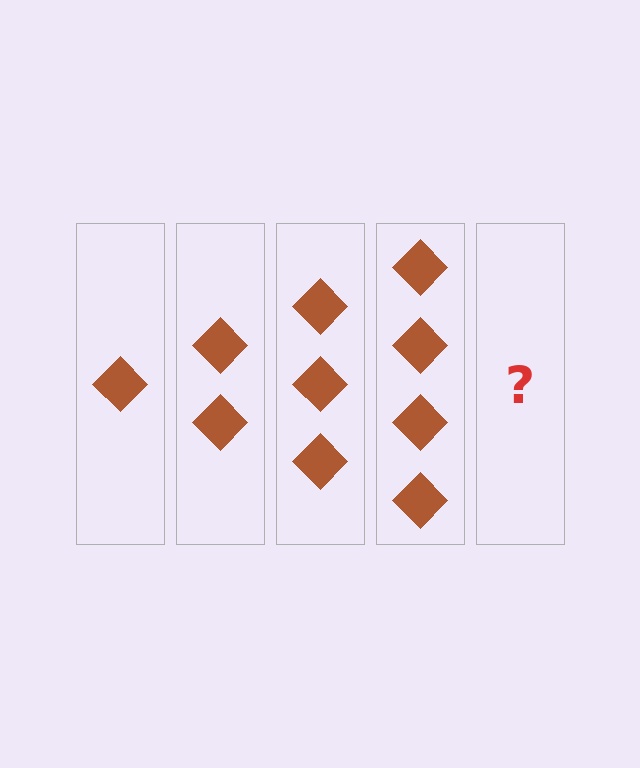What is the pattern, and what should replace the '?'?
The pattern is that each step adds one more diamond. The '?' should be 5 diamonds.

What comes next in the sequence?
The next element should be 5 diamonds.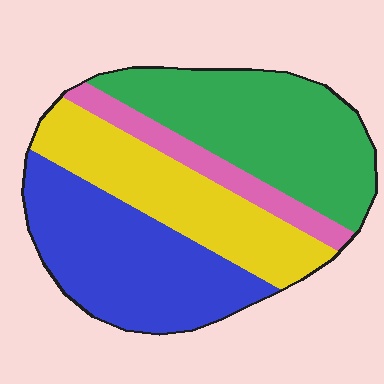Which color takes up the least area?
Pink, at roughly 10%.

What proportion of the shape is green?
Green covers roughly 35% of the shape.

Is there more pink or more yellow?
Yellow.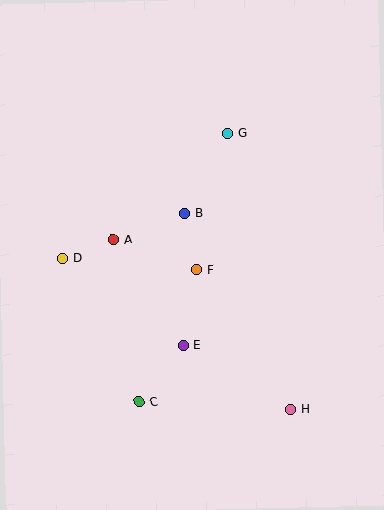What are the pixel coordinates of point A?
Point A is at (113, 239).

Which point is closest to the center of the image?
Point F at (197, 270) is closest to the center.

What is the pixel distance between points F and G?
The distance between F and G is 140 pixels.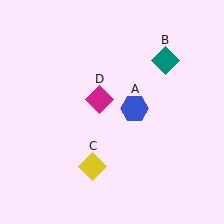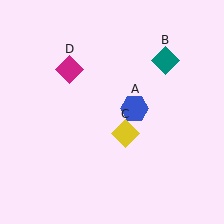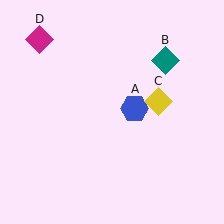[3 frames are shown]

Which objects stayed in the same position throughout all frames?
Blue hexagon (object A) and teal diamond (object B) remained stationary.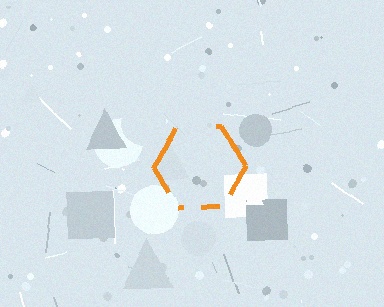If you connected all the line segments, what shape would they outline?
They would outline a hexagon.